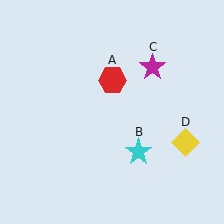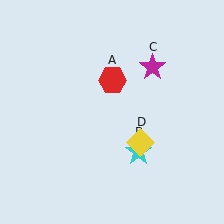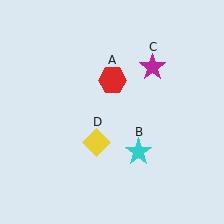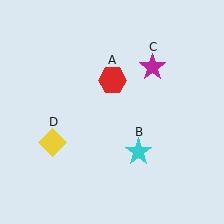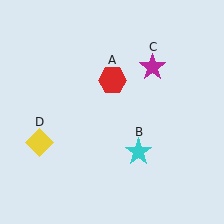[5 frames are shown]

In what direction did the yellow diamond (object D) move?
The yellow diamond (object D) moved left.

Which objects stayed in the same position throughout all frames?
Red hexagon (object A) and cyan star (object B) and magenta star (object C) remained stationary.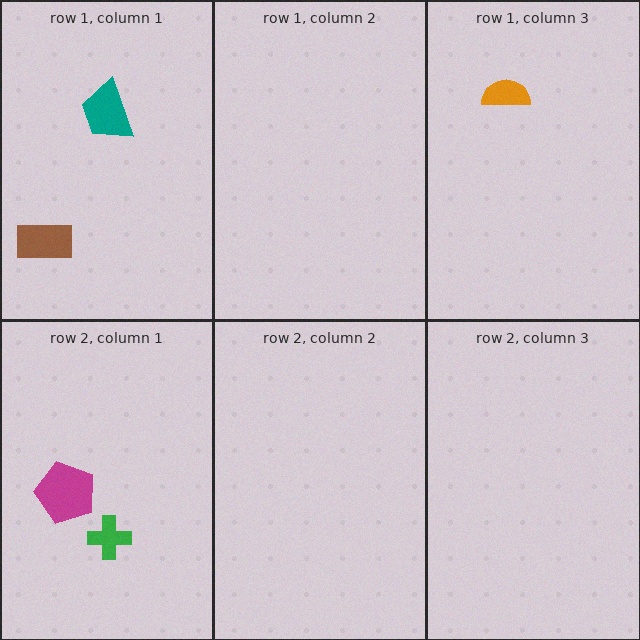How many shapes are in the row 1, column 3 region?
1.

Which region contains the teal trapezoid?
The row 1, column 1 region.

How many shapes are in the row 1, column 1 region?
2.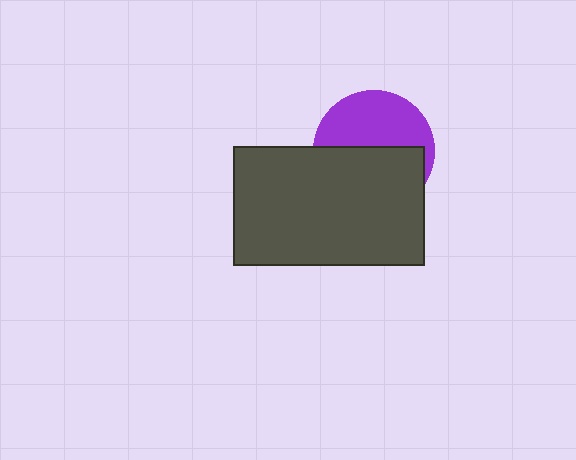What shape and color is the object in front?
The object in front is a dark gray rectangle.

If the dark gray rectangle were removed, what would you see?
You would see the complete purple circle.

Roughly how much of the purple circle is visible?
About half of it is visible (roughly 47%).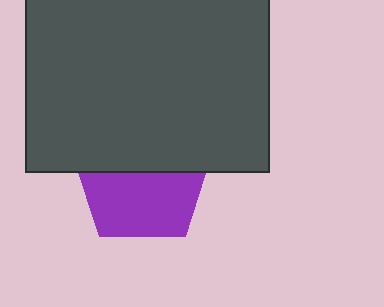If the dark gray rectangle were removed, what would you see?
You would see the complete purple pentagon.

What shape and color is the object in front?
The object in front is a dark gray rectangle.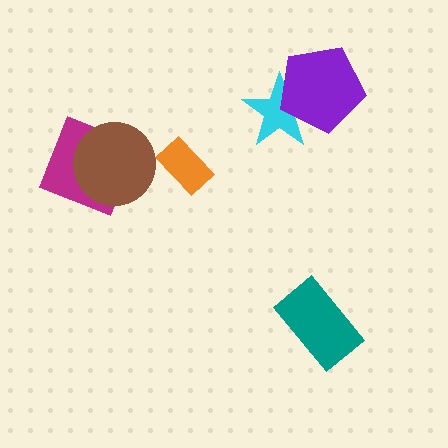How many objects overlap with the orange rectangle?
0 objects overlap with the orange rectangle.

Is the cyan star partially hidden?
Yes, it is partially covered by another shape.